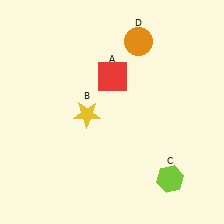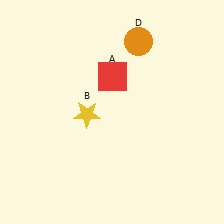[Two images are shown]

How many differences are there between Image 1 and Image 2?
There is 1 difference between the two images.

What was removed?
The lime hexagon (C) was removed in Image 2.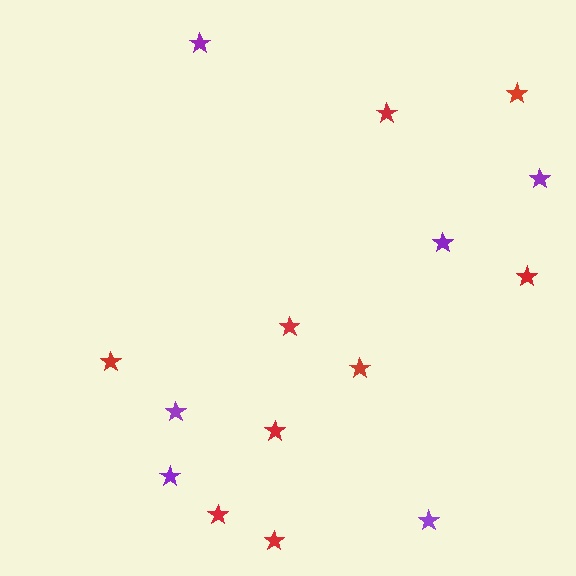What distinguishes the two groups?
There are 2 groups: one group of purple stars (6) and one group of red stars (9).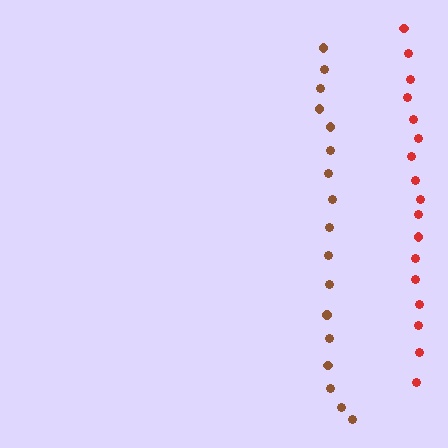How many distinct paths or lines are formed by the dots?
There are 2 distinct paths.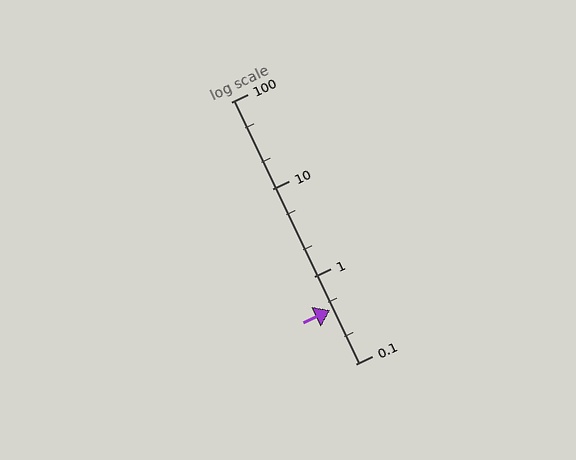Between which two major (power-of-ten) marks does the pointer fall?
The pointer is between 0.1 and 1.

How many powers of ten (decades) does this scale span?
The scale spans 3 decades, from 0.1 to 100.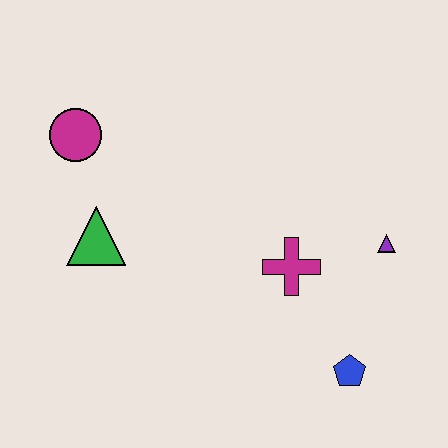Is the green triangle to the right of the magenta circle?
Yes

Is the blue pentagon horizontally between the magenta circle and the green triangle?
No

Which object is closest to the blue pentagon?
The magenta cross is closest to the blue pentagon.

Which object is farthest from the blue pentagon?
The magenta circle is farthest from the blue pentagon.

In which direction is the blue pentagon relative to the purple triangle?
The blue pentagon is below the purple triangle.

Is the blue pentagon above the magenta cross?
No